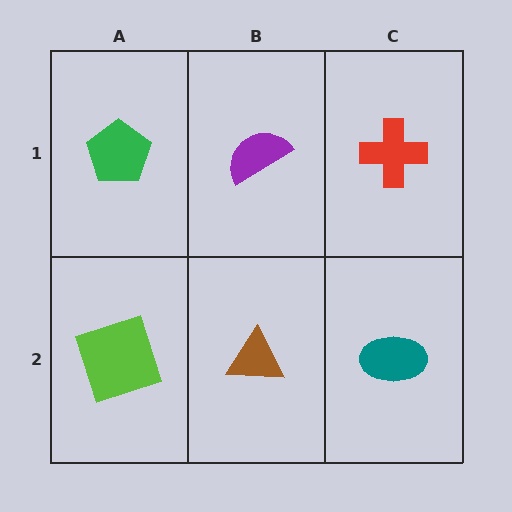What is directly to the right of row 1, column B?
A red cross.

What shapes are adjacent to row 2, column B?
A purple semicircle (row 1, column B), a lime square (row 2, column A), a teal ellipse (row 2, column C).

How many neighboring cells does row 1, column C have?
2.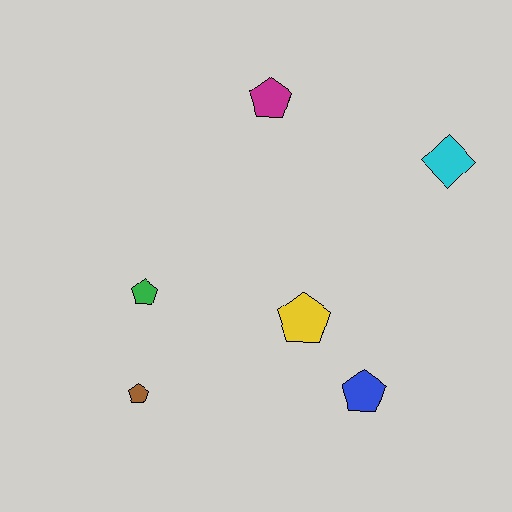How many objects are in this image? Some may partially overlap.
There are 6 objects.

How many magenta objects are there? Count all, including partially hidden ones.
There is 1 magenta object.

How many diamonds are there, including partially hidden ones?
There is 1 diamond.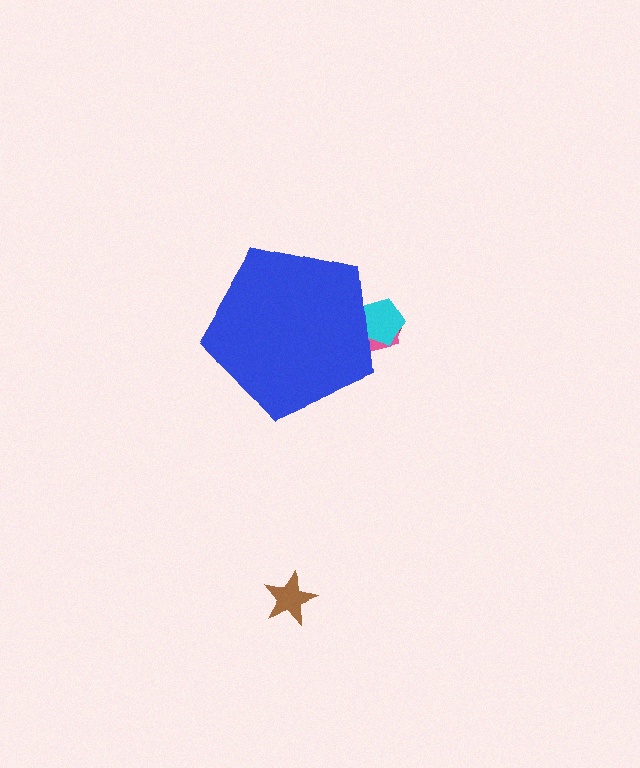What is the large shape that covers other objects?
A blue pentagon.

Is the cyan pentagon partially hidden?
Yes, the cyan pentagon is partially hidden behind the blue pentagon.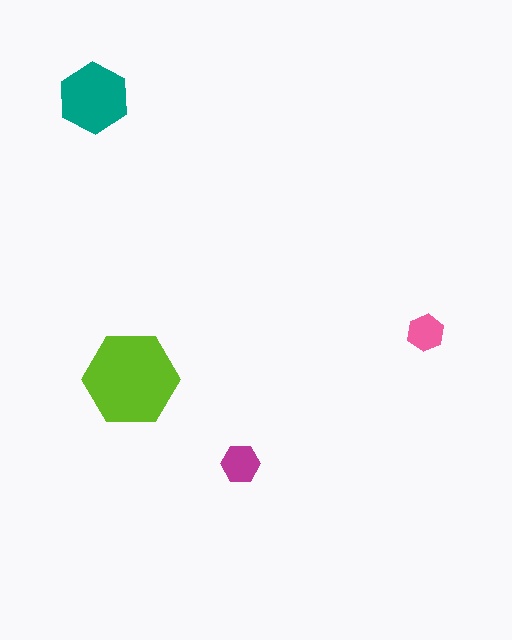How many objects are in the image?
There are 4 objects in the image.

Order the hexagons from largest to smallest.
the lime one, the teal one, the magenta one, the pink one.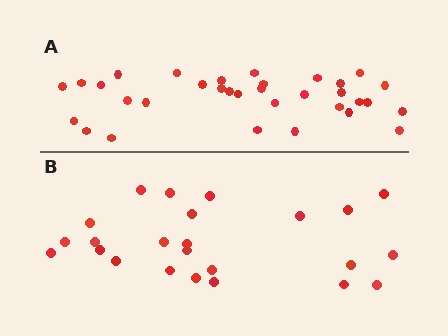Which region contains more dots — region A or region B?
Region A (the top region) has more dots.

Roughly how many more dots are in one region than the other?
Region A has roughly 8 or so more dots than region B.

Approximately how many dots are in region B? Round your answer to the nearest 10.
About 20 dots. (The exact count is 24, which rounds to 20.)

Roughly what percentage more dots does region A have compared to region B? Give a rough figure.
About 40% more.